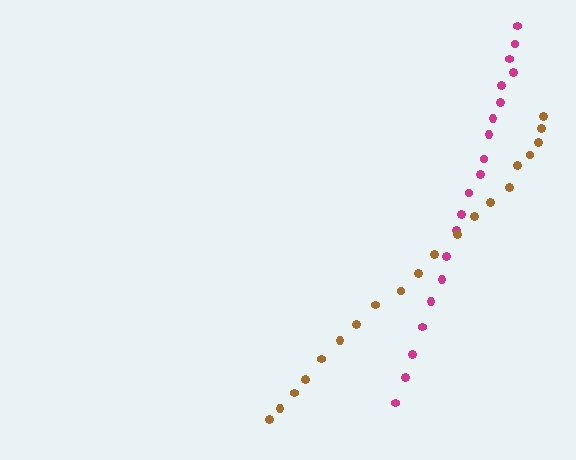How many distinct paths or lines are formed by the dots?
There are 2 distinct paths.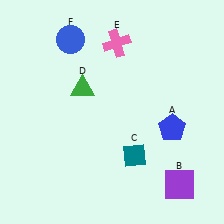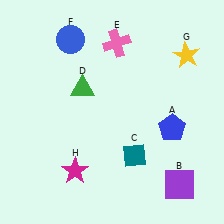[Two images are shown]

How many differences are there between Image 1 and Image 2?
There are 2 differences between the two images.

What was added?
A yellow star (G), a magenta star (H) were added in Image 2.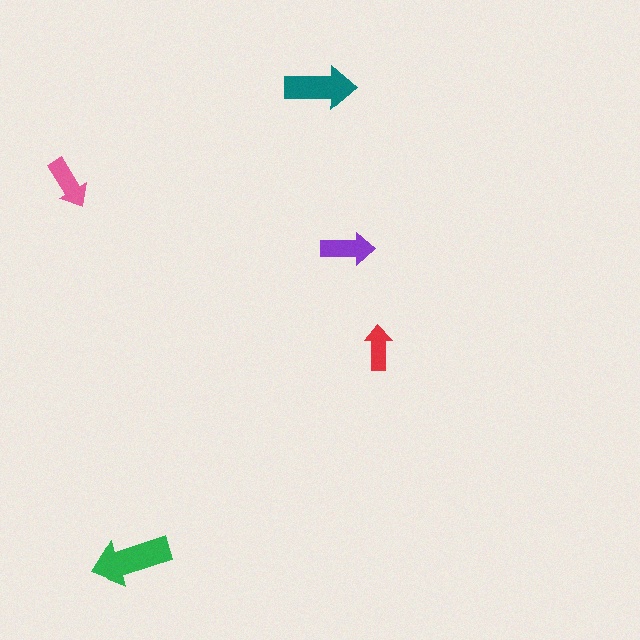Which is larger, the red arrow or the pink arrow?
The pink one.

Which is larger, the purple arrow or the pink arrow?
The purple one.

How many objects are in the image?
There are 5 objects in the image.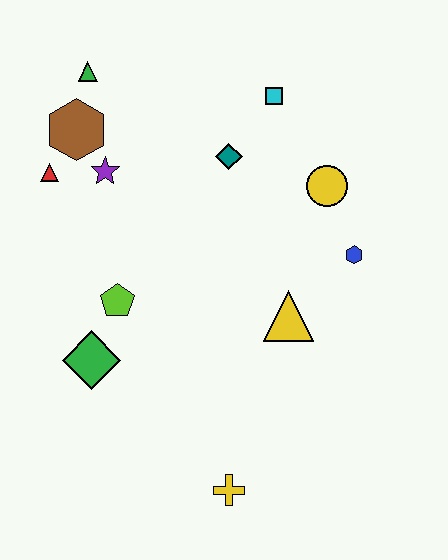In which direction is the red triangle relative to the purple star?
The red triangle is to the left of the purple star.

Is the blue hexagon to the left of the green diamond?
No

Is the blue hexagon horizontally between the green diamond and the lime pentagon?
No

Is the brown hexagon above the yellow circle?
Yes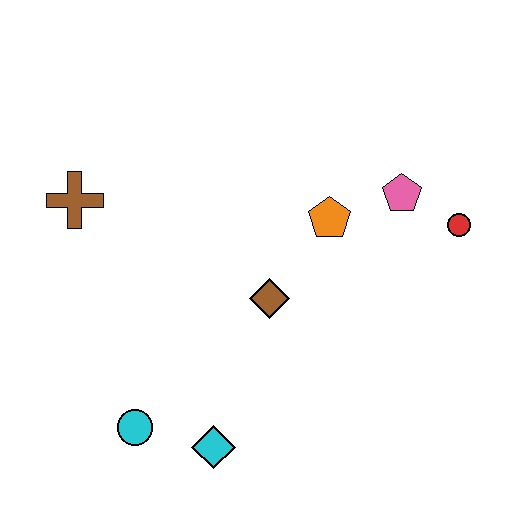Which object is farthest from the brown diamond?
The brown cross is farthest from the brown diamond.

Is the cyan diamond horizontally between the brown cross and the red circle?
Yes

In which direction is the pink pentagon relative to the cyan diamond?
The pink pentagon is above the cyan diamond.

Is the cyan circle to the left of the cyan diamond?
Yes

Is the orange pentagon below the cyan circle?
No